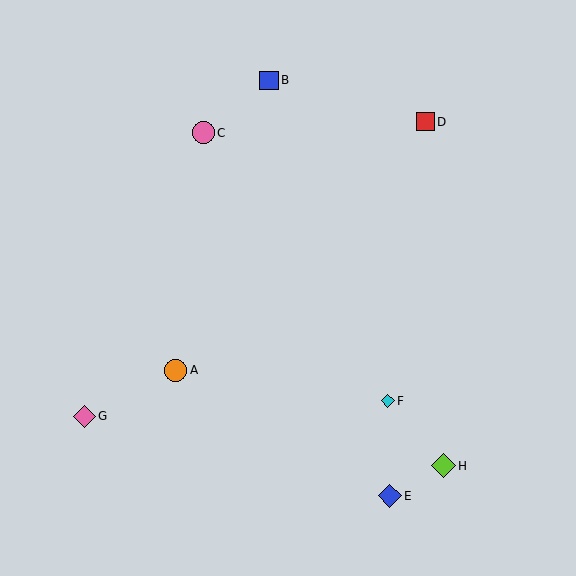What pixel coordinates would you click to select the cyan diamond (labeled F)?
Click at (388, 401) to select the cyan diamond F.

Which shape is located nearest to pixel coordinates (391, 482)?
The blue diamond (labeled E) at (390, 496) is nearest to that location.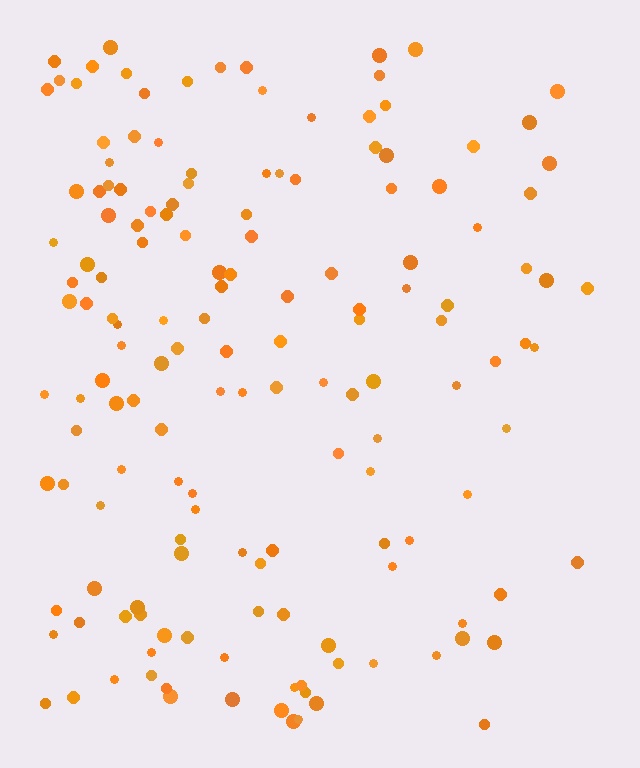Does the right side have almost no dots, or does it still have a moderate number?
Still a moderate number, just noticeably fewer than the left.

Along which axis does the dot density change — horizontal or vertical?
Horizontal.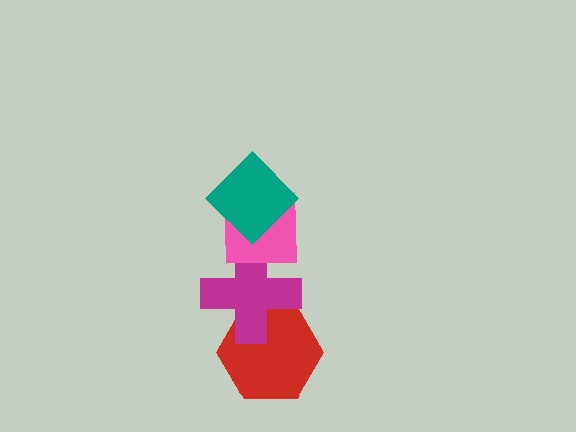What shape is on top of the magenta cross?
The pink square is on top of the magenta cross.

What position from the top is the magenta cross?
The magenta cross is 3rd from the top.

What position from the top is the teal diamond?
The teal diamond is 1st from the top.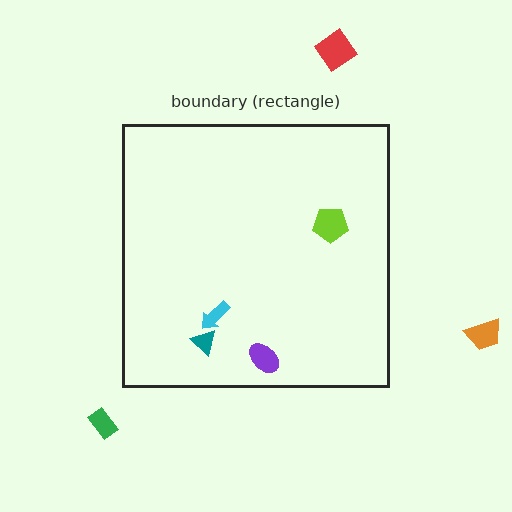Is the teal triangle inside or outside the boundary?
Inside.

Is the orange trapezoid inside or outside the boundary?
Outside.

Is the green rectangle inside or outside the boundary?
Outside.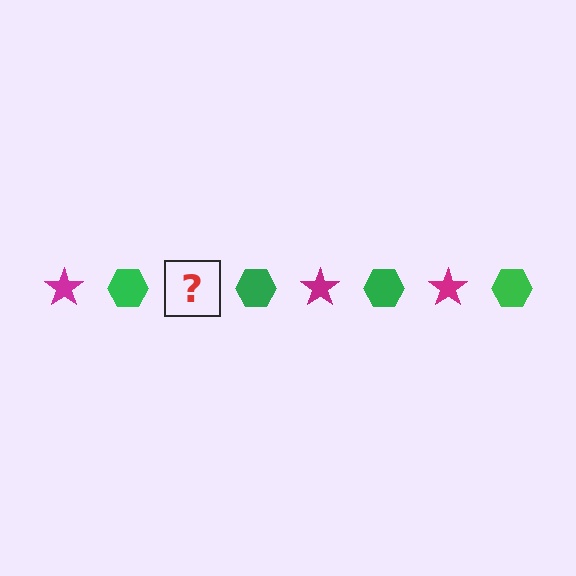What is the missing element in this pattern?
The missing element is a magenta star.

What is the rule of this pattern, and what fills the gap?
The rule is that the pattern alternates between magenta star and green hexagon. The gap should be filled with a magenta star.